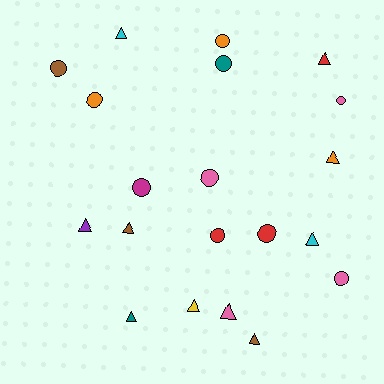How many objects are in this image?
There are 20 objects.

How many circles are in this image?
There are 10 circles.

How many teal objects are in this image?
There are 2 teal objects.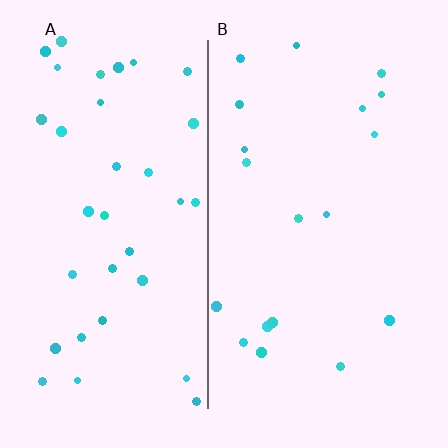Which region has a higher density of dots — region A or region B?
A (the left).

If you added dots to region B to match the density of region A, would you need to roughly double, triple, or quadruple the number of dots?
Approximately double.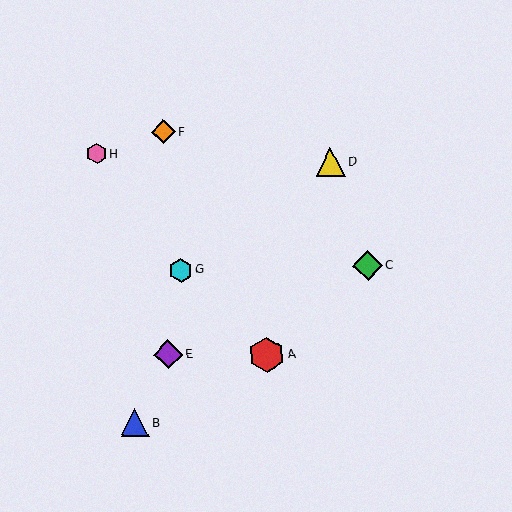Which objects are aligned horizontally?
Objects C, G are aligned horizontally.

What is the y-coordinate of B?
Object B is at y≈423.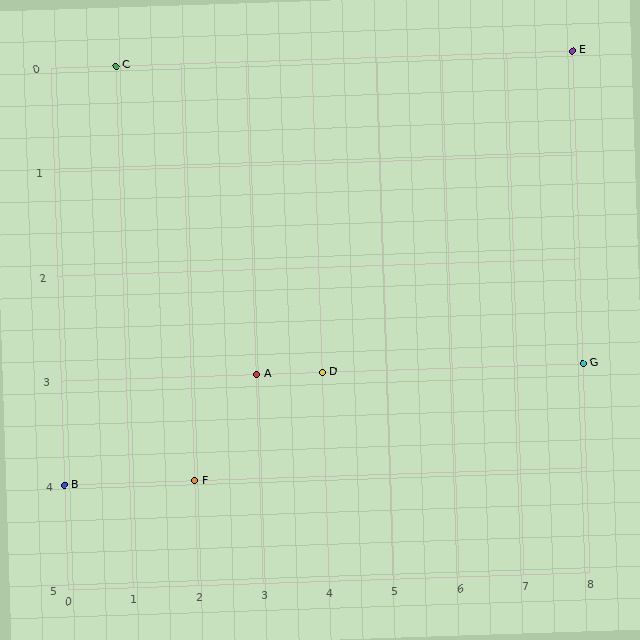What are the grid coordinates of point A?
Point A is at grid coordinates (3, 3).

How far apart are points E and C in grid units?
Points E and C are 7 columns apart.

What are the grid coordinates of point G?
Point G is at grid coordinates (8, 3).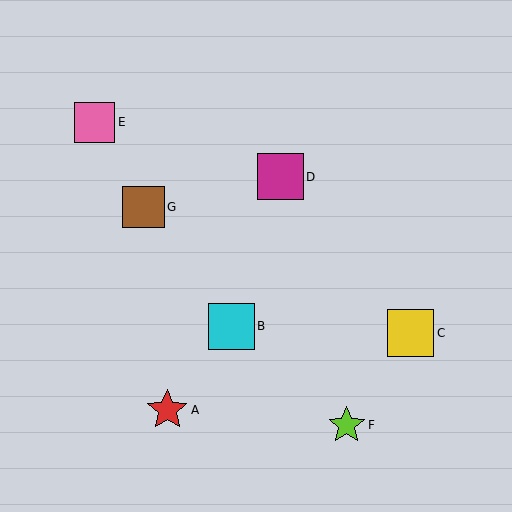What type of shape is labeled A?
Shape A is a red star.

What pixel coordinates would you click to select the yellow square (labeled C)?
Click at (411, 333) to select the yellow square C.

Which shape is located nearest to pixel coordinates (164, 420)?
The red star (labeled A) at (167, 410) is nearest to that location.